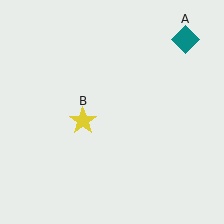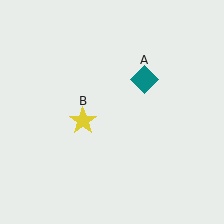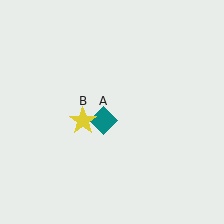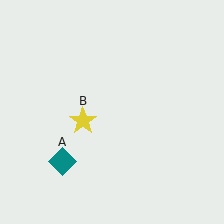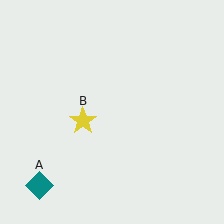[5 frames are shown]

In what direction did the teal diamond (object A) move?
The teal diamond (object A) moved down and to the left.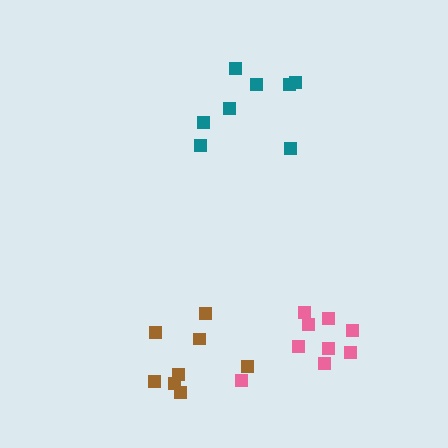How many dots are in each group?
Group 1: 8 dots, Group 2: 9 dots, Group 3: 8 dots (25 total).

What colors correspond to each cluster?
The clusters are colored: brown, pink, teal.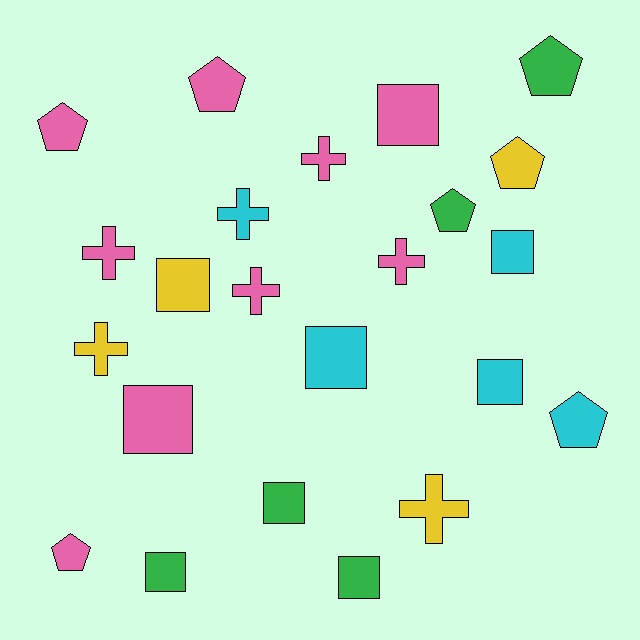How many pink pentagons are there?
There are 3 pink pentagons.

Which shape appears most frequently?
Square, with 9 objects.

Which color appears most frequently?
Pink, with 9 objects.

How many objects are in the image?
There are 23 objects.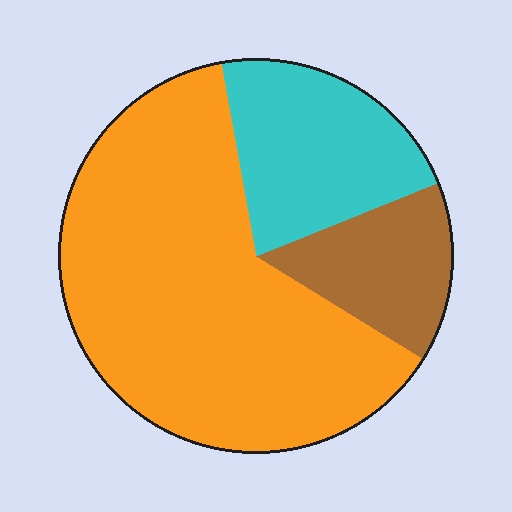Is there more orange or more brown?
Orange.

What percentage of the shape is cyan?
Cyan takes up about one fifth (1/5) of the shape.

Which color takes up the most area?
Orange, at roughly 65%.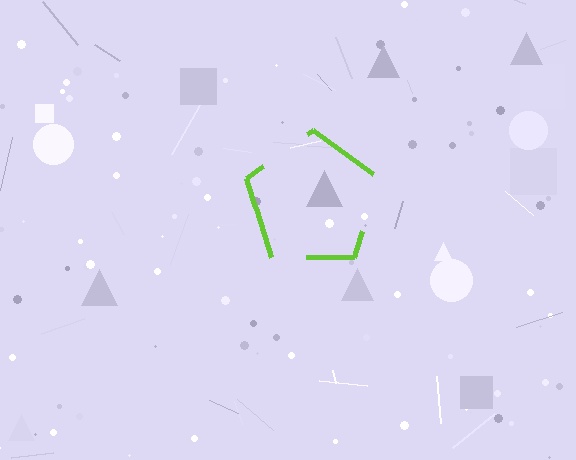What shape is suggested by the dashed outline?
The dashed outline suggests a pentagon.